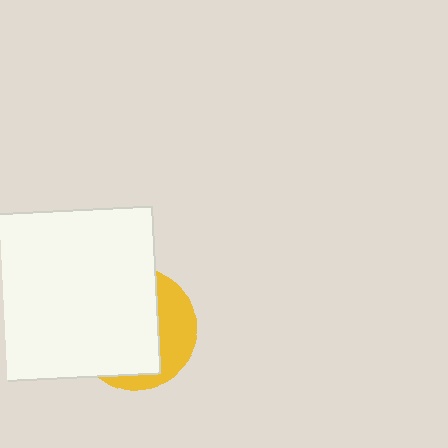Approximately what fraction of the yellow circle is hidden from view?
Roughly 68% of the yellow circle is hidden behind the white square.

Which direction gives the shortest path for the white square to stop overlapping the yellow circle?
Moving left gives the shortest separation.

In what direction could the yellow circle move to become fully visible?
The yellow circle could move right. That would shift it out from behind the white square entirely.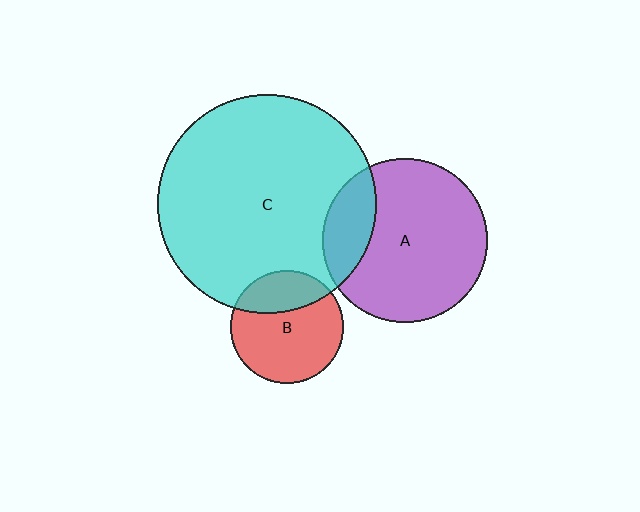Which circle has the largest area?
Circle C (cyan).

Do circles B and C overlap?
Yes.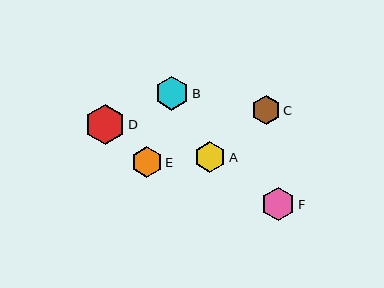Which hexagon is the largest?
Hexagon D is the largest with a size of approximately 40 pixels.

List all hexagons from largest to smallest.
From largest to smallest: D, B, F, A, E, C.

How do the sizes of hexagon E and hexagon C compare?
Hexagon E and hexagon C are approximately the same size.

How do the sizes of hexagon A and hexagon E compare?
Hexagon A and hexagon E are approximately the same size.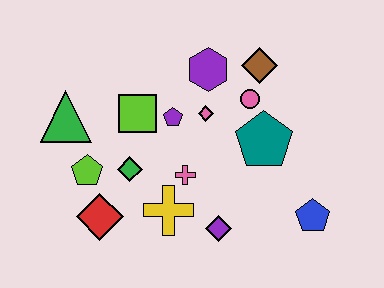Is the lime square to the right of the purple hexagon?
No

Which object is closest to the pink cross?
The yellow cross is closest to the pink cross.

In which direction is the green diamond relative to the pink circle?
The green diamond is to the left of the pink circle.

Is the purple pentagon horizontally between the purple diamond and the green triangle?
Yes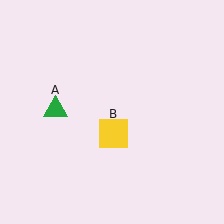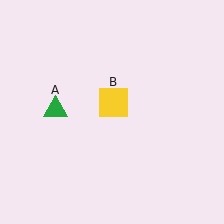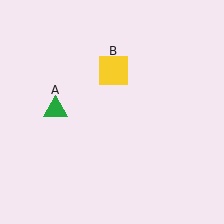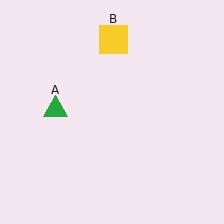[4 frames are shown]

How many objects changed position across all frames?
1 object changed position: yellow square (object B).